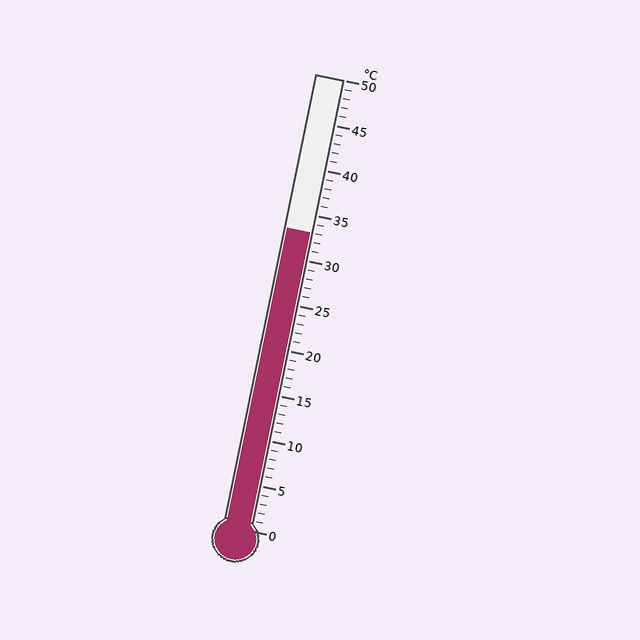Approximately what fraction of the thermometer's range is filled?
The thermometer is filled to approximately 65% of its range.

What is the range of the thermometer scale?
The thermometer scale ranges from 0°C to 50°C.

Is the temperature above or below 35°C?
The temperature is below 35°C.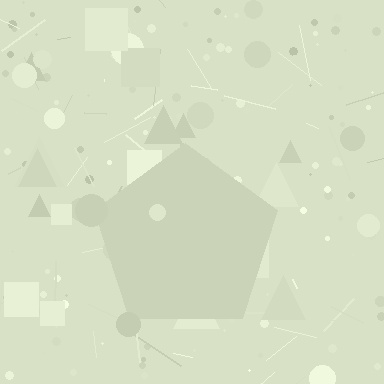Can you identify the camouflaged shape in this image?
The camouflaged shape is a pentagon.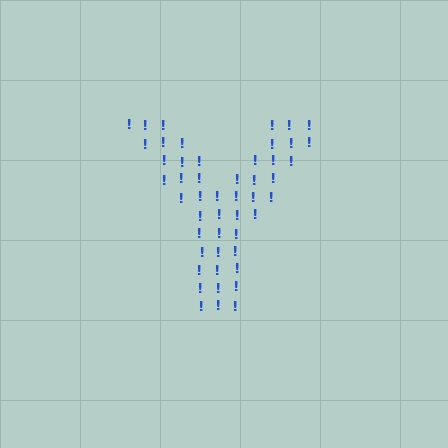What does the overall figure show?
The overall figure shows the letter Y.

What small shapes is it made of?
It is made of small exclamation marks.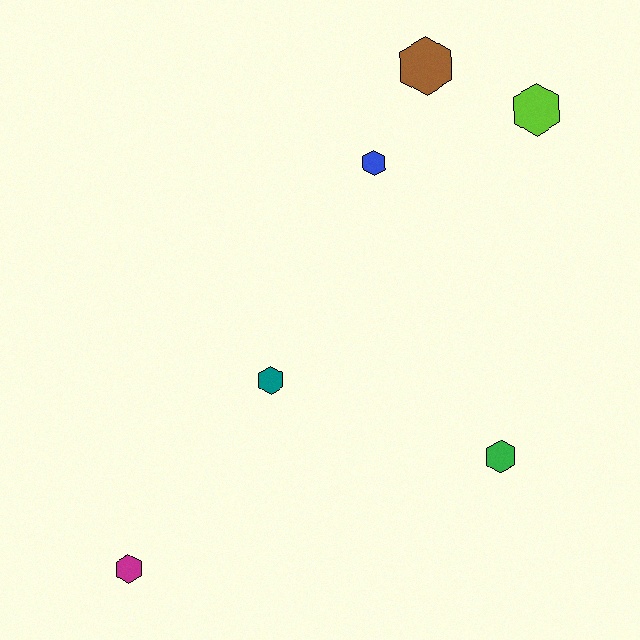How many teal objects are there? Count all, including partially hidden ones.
There is 1 teal object.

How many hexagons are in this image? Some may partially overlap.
There are 6 hexagons.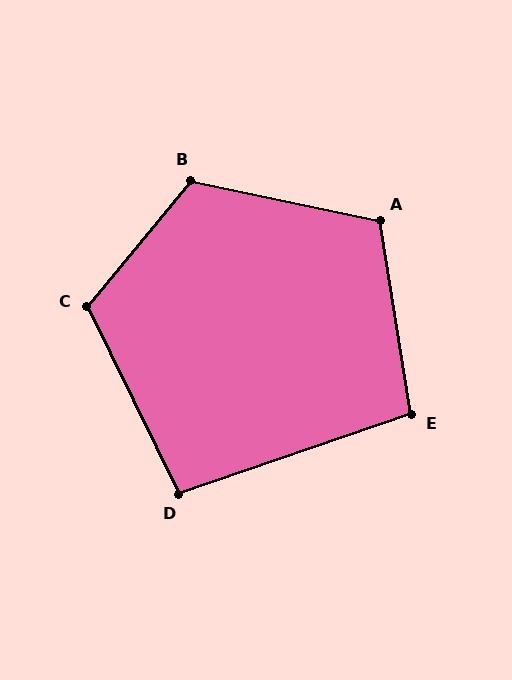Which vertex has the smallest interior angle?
D, at approximately 97 degrees.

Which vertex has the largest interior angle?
B, at approximately 118 degrees.